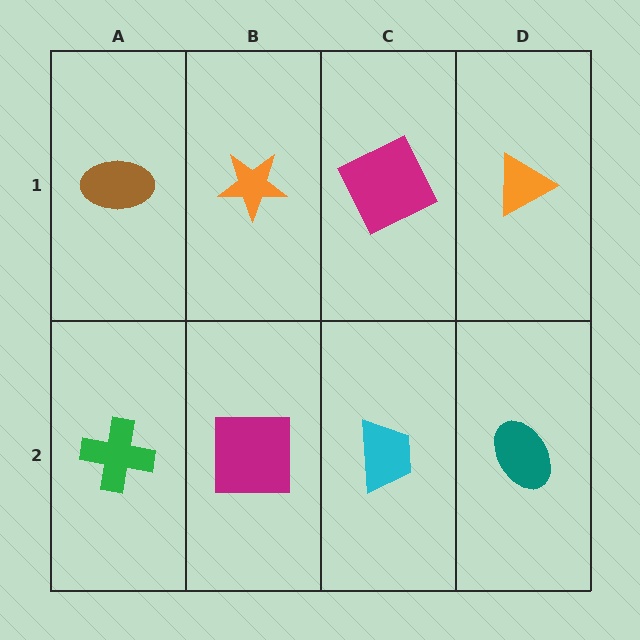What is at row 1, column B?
An orange star.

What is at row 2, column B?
A magenta square.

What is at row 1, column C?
A magenta square.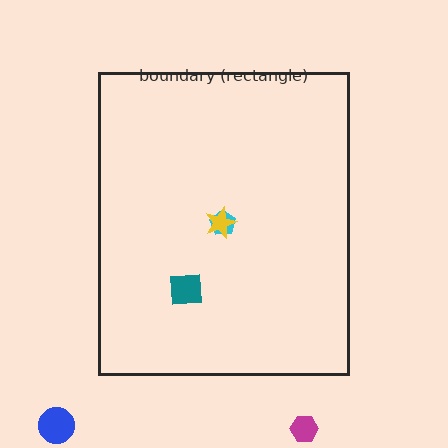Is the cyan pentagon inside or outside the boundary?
Inside.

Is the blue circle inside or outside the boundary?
Outside.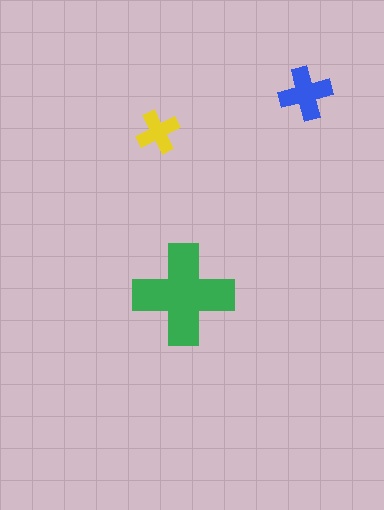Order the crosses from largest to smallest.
the green one, the blue one, the yellow one.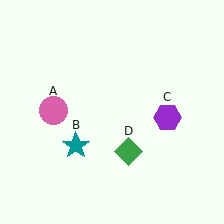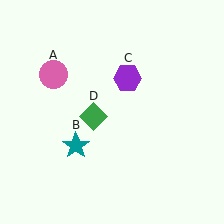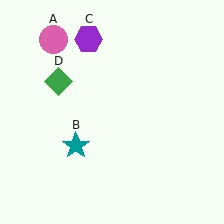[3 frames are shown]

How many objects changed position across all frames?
3 objects changed position: pink circle (object A), purple hexagon (object C), green diamond (object D).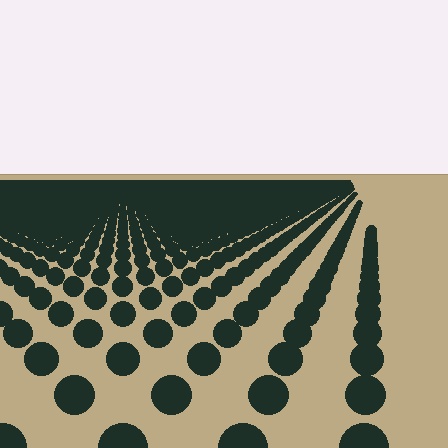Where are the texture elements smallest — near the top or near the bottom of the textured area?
Near the top.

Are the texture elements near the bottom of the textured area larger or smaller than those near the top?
Larger. Near the bottom, elements are closer to the viewer and appear at a bigger on-screen size.